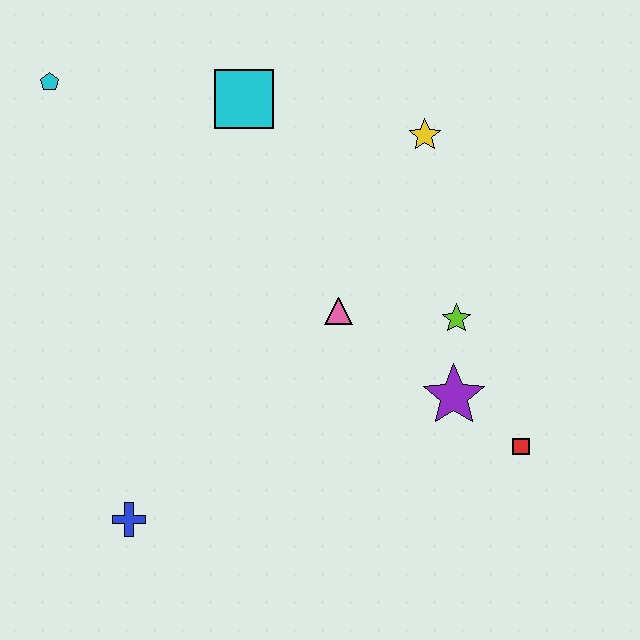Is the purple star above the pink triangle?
No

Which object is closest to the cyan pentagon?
The cyan square is closest to the cyan pentagon.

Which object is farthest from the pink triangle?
The cyan pentagon is farthest from the pink triangle.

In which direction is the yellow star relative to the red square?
The yellow star is above the red square.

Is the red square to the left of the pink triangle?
No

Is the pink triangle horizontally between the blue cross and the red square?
Yes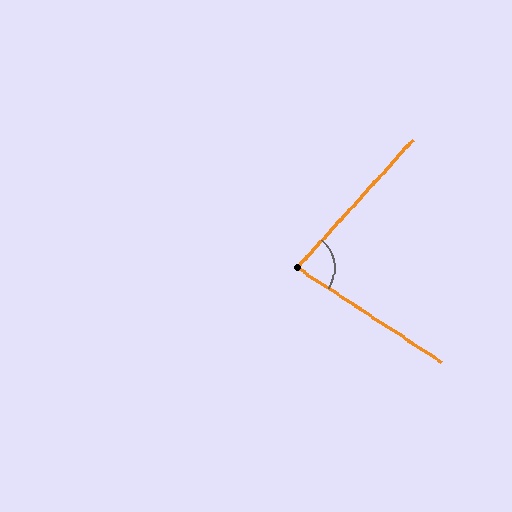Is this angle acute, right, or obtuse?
It is acute.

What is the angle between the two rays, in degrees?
Approximately 81 degrees.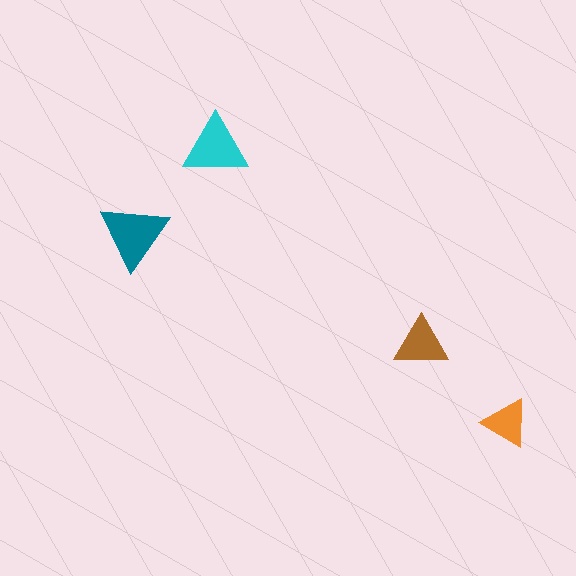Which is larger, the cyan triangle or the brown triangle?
The cyan one.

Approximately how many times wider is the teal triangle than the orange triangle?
About 1.5 times wider.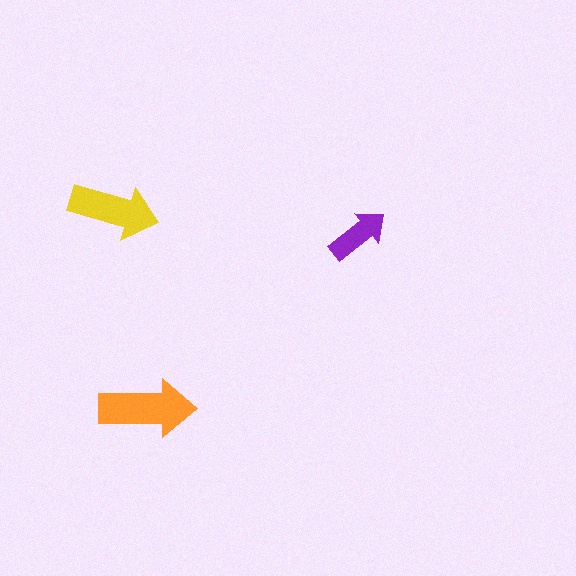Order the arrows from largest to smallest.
the orange one, the yellow one, the purple one.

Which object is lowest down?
The orange arrow is bottommost.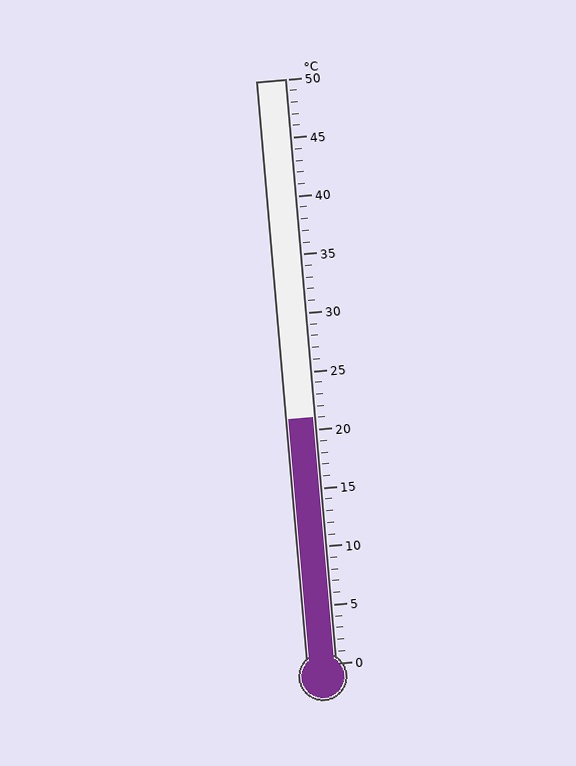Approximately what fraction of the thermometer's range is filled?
The thermometer is filled to approximately 40% of its range.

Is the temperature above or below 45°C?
The temperature is below 45°C.